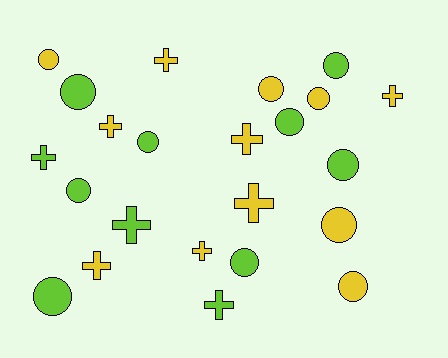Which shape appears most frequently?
Circle, with 13 objects.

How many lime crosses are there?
There are 3 lime crosses.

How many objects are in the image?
There are 23 objects.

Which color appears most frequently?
Yellow, with 12 objects.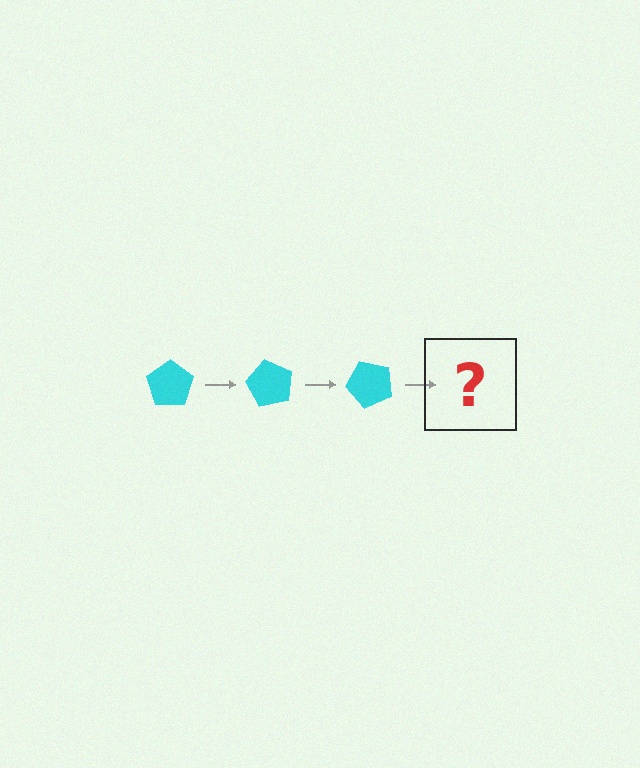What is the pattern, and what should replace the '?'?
The pattern is that the pentagon rotates 60 degrees each step. The '?' should be a cyan pentagon rotated 180 degrees.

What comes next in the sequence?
The next element should be a cyan pentagon rotated 180 degrees.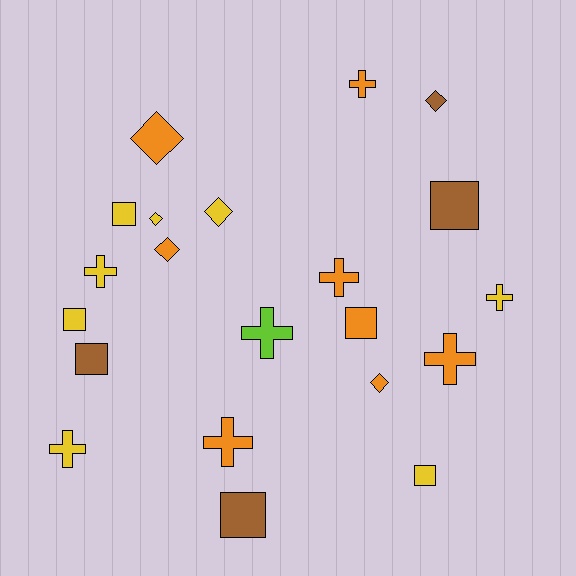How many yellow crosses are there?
There are 3 yellow crosses.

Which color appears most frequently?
Orange, with 8 objects.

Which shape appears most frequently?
Cross, with 8 objects.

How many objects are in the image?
There are 21 objects.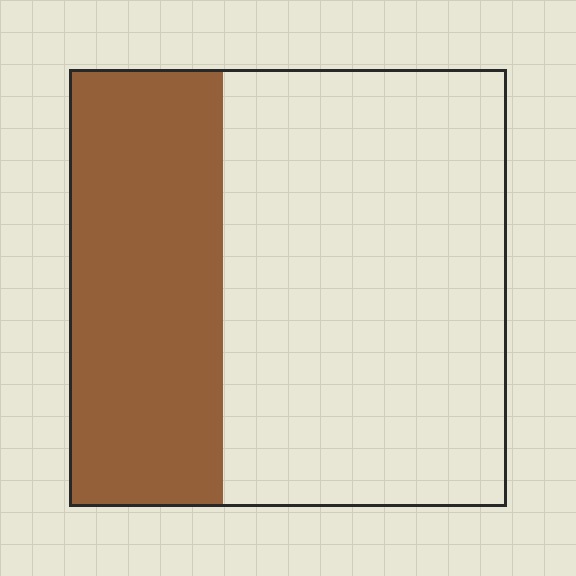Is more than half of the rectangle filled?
No.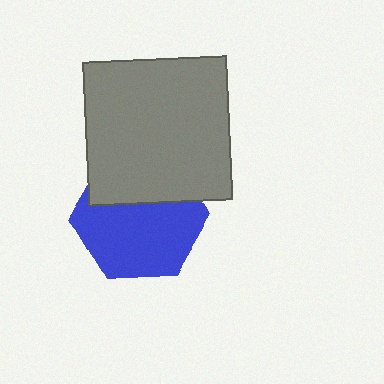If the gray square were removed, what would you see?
You would see the complete blue hexagon.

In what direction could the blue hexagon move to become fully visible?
The blue hexagon could move down. That would shift it out from behind the gray square entirely.